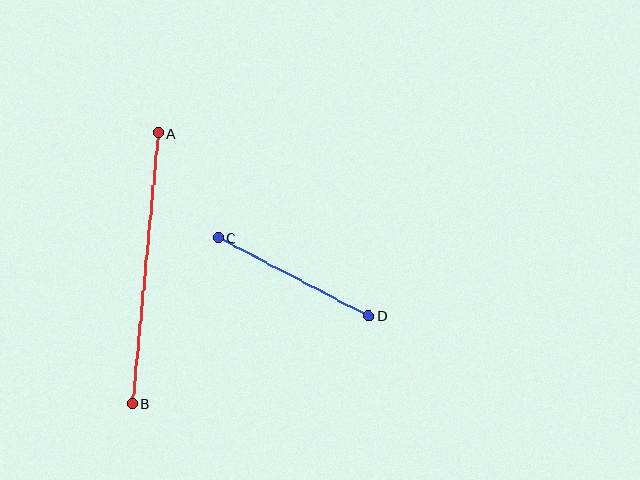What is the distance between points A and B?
The distance is approximately 272 pixels.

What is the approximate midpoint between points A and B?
The midpoint is at approximately (145, 268) pixels.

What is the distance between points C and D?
The distance is approximately 169 pixels.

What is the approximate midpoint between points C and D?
The midpoint is at approximately (293, 277) pixels.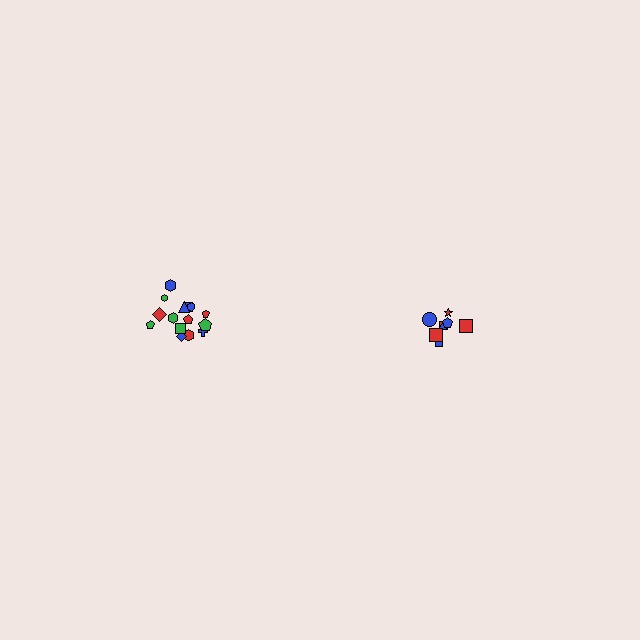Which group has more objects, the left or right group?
The left group.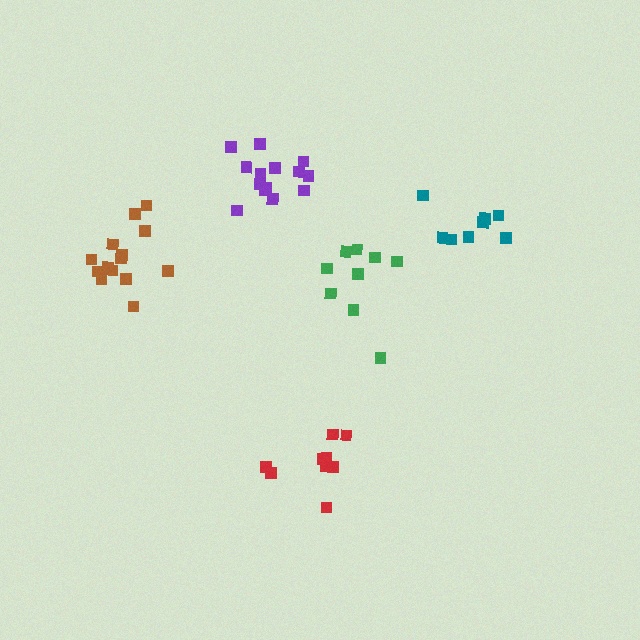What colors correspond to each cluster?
The clusters are colored: brown, red, green, purple, teal.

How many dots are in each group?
Group 1: 14 dots, Group 2: 9 dots, Group 3: 9 dots, Group 4: 14 dots, Group 5: 8 dots (54 total).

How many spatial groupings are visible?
There are 5 spatial groupings.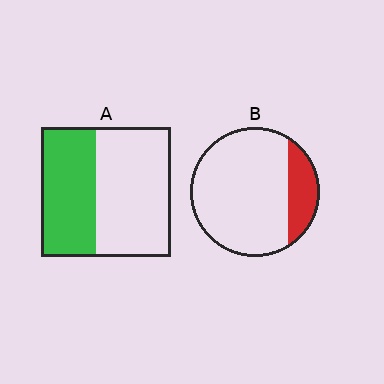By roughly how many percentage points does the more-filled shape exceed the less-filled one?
By roughly 25 percentage points (A over B).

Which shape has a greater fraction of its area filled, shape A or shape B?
Shape A.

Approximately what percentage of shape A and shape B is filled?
A is approximately 40% and B is approximately 20%.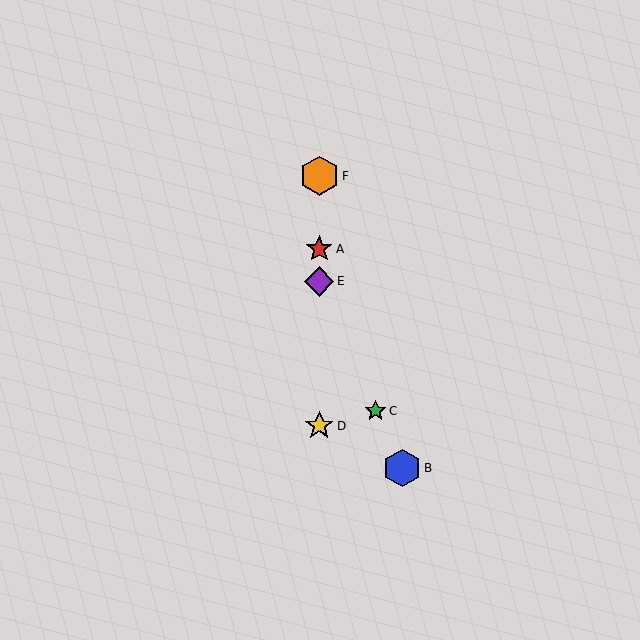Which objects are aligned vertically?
Objects A, D, E, F are aligned vertically.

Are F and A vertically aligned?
Yes, both are at x≈319.